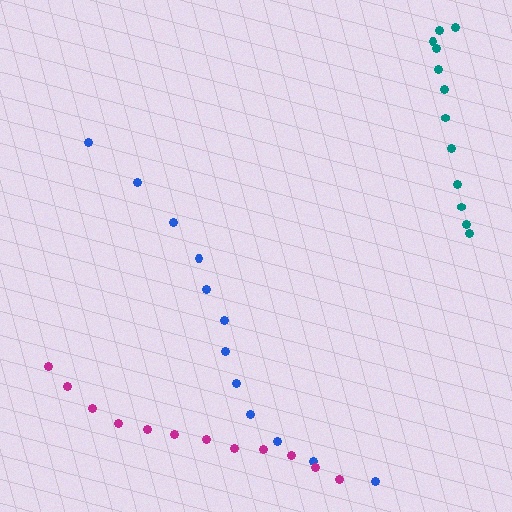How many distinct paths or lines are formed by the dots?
There are 3 distinct paths.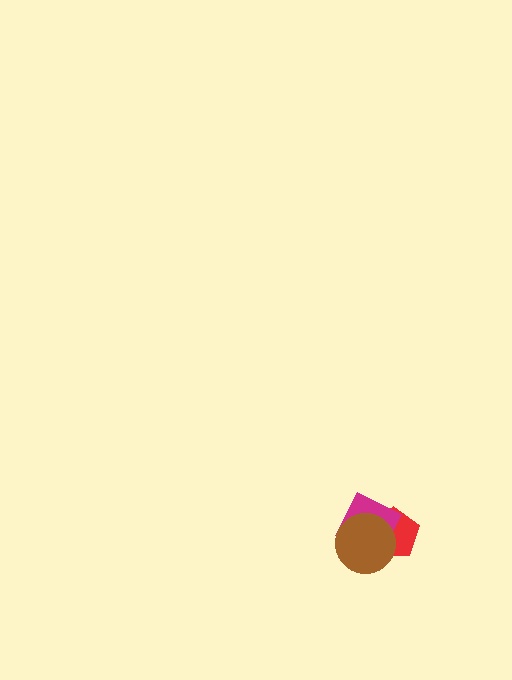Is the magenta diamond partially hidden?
Yes, it is partially covered by another shape.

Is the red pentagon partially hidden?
Yes, it is partially covered by another shape.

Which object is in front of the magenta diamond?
The brown circle is in front of the magenta diamond.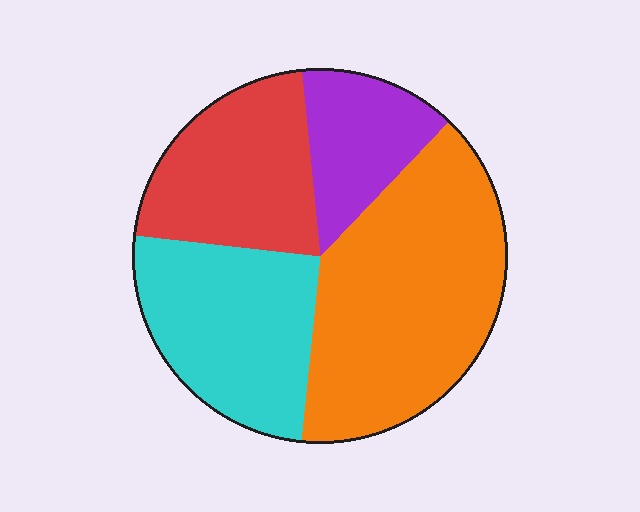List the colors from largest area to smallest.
From largest to smallest: orange, cyan, red, purple.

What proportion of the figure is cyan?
Cyan takes up about one quarter (1/4) of the figure.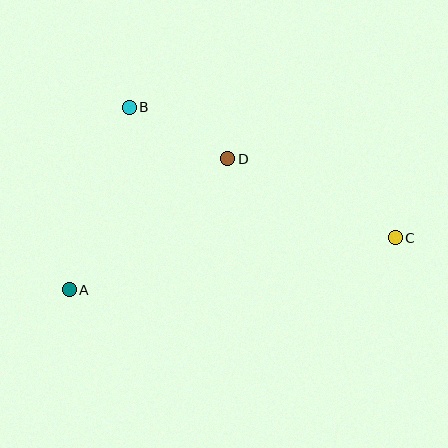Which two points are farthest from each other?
Points A and C are farthest from each other.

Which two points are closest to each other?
Points B and D are closest to each other.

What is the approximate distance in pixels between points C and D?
The distance between C and D is approximately 185 pixels.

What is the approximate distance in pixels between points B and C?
The distance between B and C is approximately 296 pixels.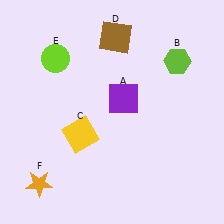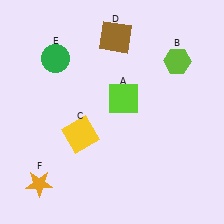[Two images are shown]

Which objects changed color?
A changed from purple to lime. E changed from lime to green.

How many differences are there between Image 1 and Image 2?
There are 2 differences between the two images.